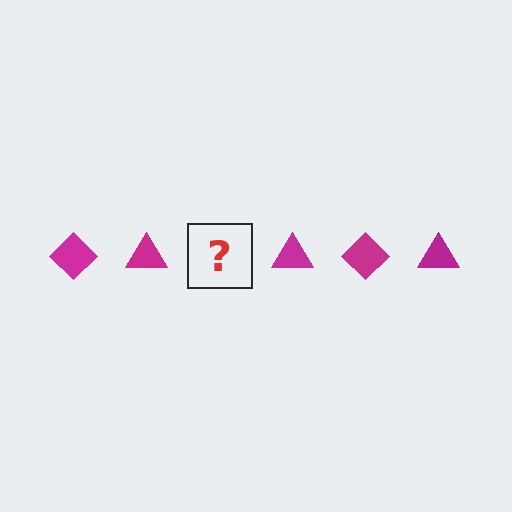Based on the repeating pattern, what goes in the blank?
The blank should be a magenta diamond.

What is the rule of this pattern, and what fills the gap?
The rule is that the pattern cycles through diamond, triangle shapes in magenta. The gap should be filled with a magenta diamond.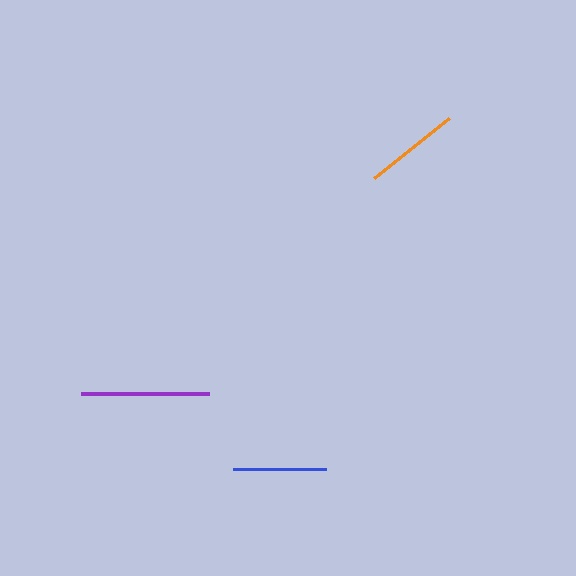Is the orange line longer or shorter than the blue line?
The orange line is longer than the blue line.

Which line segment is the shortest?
The blue line is the shortest at approximately 93 pixels.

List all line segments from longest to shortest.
From longest to shortest: purple, orange, blue.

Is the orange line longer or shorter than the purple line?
The purple line is longer than the orange line.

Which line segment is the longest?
The purple line is the longest at approximately 128 pixels.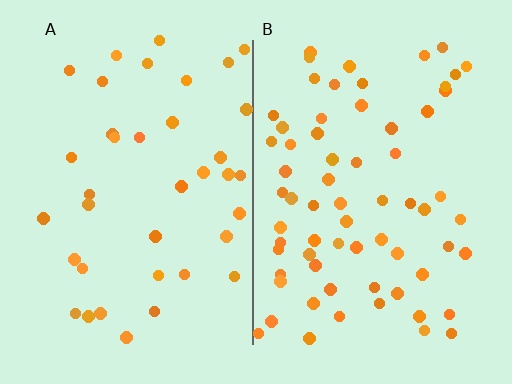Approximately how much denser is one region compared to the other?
Approximately 1.8× — region B over region A.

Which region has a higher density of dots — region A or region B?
B (the right).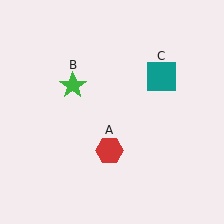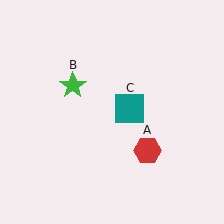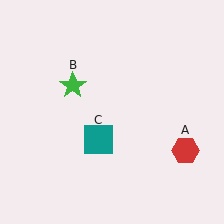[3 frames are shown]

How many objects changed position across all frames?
2 objects changed position: red hexagon (object A), teal square (object C).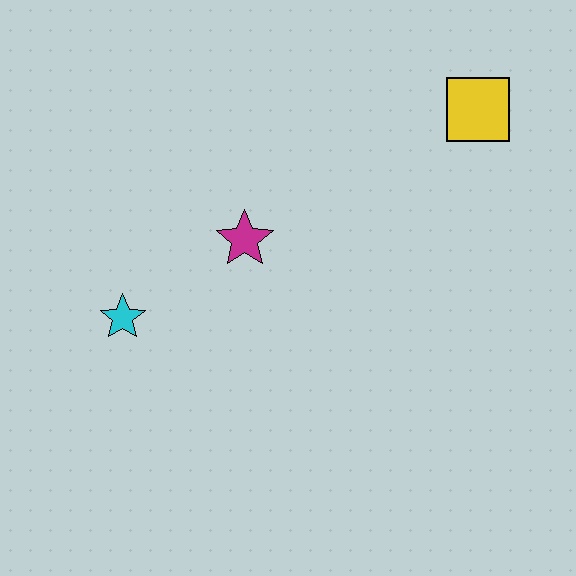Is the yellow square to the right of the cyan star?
Yes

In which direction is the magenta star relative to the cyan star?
The magenta star is to the right of the cyan star.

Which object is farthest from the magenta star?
The yellow square is farthest from the magenta star.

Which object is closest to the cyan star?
The magenta star is closest to the cyan star.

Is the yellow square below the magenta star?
No